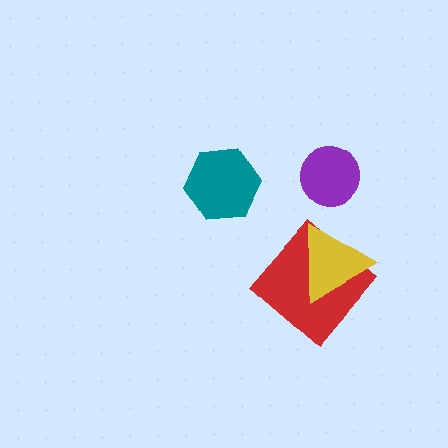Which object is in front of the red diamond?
The yellow triangle is in front of the red diamond.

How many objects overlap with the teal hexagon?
0 objects overlap with the teal hexagon.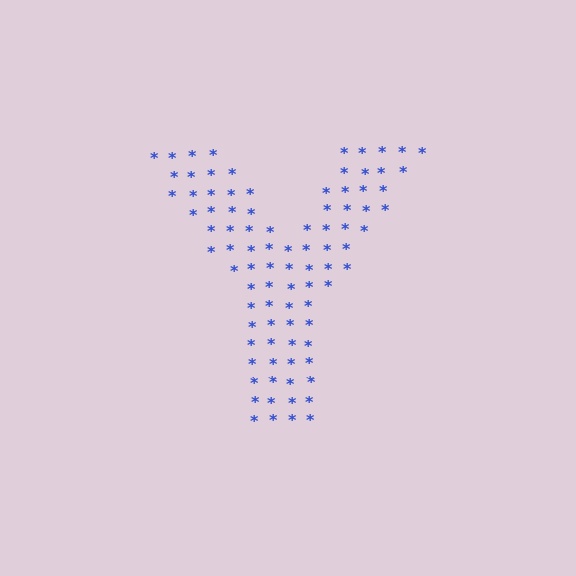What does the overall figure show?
The overall figure shows the letter Y.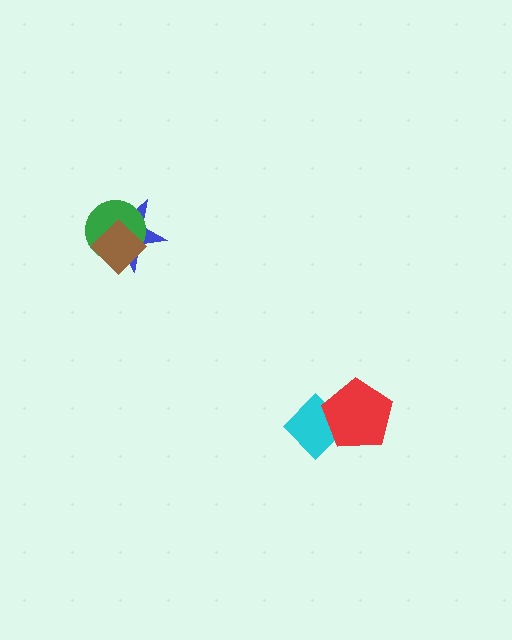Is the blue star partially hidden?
Yes, it is partially covered by another shape.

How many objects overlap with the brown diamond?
2 objects overlap with the brown diamond.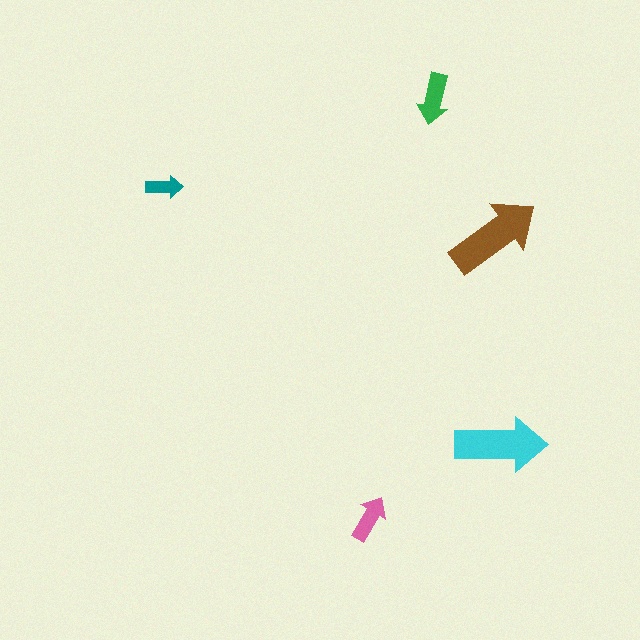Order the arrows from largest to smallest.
the brown one, the cyan one, the green one, the pink one, the teal one.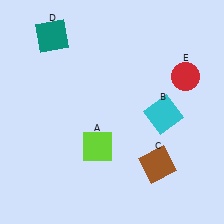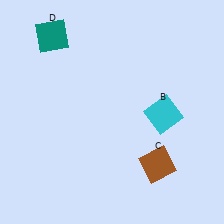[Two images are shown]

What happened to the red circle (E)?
The red circle (E) was removed in Image 2. It was in the top-right area of Image 1.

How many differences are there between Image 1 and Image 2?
There are 2 differences between the two images.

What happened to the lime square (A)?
The lime square (A) was removed in Image 2. It was in the bottom-left area of Image 1.